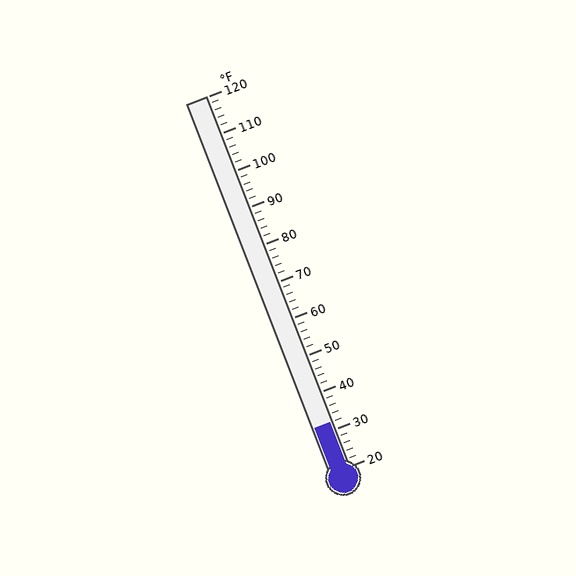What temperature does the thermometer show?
The thermometer shows approximately 32°F.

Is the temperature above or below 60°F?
The temperature is below 60°F.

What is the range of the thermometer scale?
The thermometer scale ranges from 20°F to 120°F.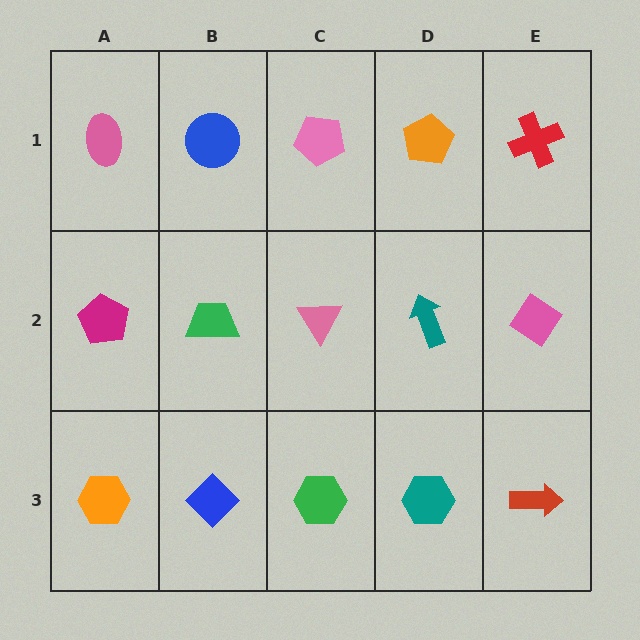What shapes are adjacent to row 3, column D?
A teal arrow (row 2, column D), a green hexagon (row 3, column C), a red arrow (row 3, column E).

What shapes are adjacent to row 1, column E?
A pink diamond (row 2, column E), an orange pentagon (row 1, column D).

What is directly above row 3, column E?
A pink diamond.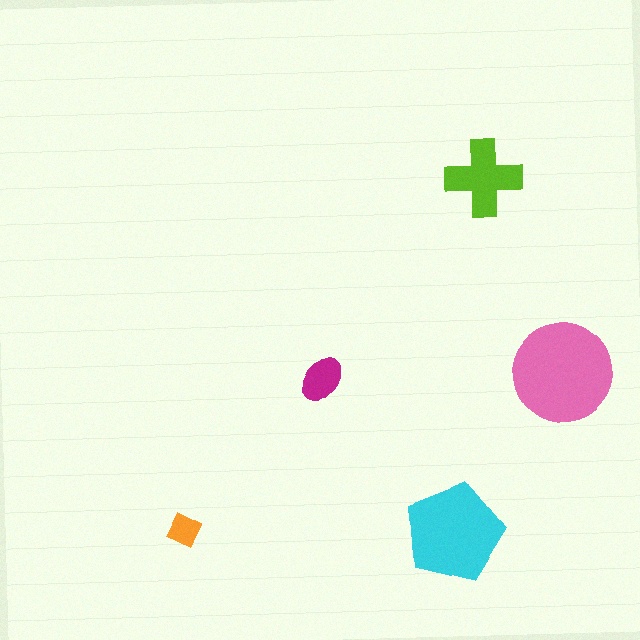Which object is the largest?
The pink circle.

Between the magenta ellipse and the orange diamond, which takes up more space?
The magenta ellipse.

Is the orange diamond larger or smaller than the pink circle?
Smaller.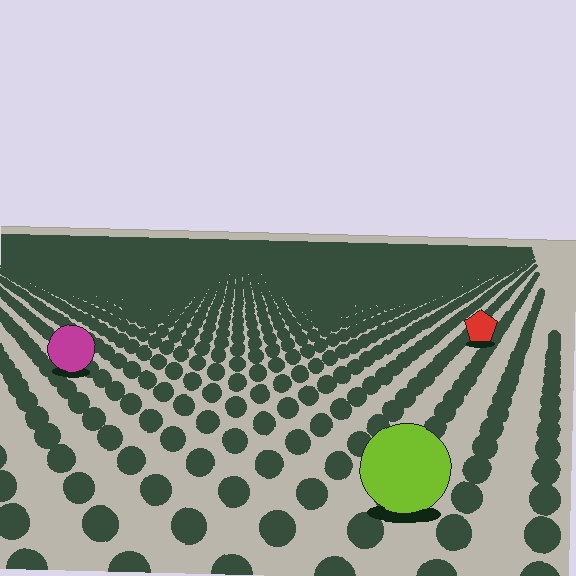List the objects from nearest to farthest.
From nearest to farthest: the lime circle, the magenta circle, the red pentagon.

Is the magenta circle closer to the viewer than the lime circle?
No. The lime circle is closer — you can tell from the texture gradient: the ground texture is coarser near it.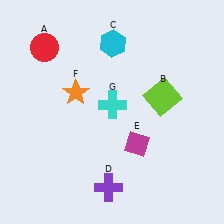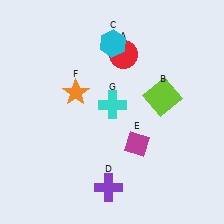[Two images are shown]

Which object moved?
The red circle (A) moved right.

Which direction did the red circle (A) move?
The red circle (A) moved right.